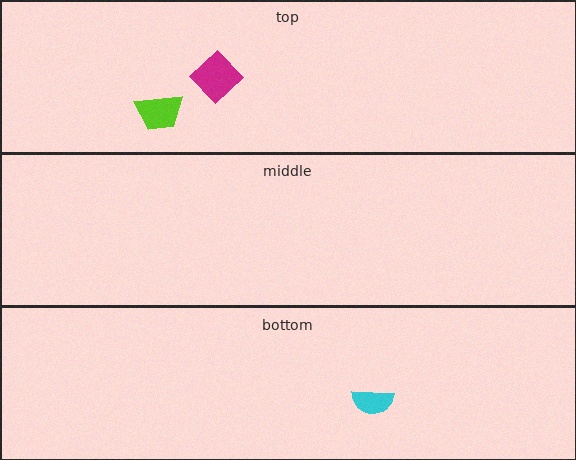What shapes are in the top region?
The magenta diamond, the lime trapezoid.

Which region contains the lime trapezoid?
The top region.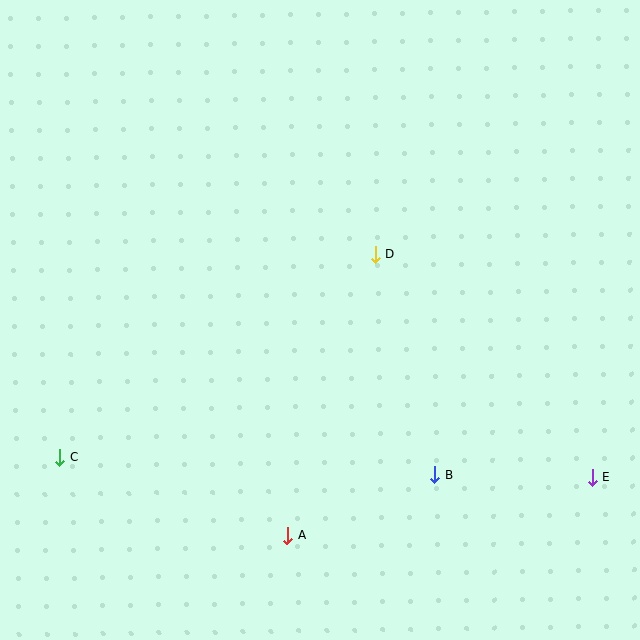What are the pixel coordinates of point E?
Point E is at (593, 477).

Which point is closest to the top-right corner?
Point D is closest to the top-right corner.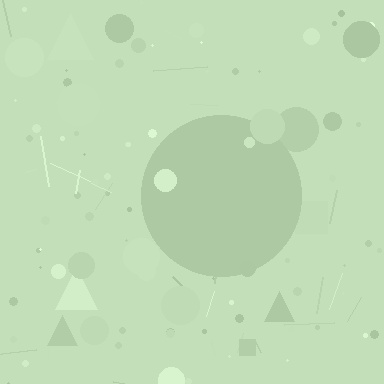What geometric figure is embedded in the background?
A circle is embedded in the background.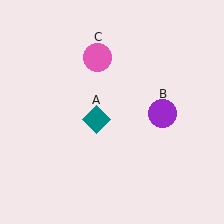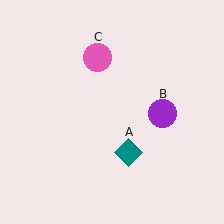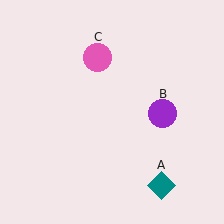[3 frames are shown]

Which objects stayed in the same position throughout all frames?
Purple circle (object B) and pink circle (object C) remained stationary.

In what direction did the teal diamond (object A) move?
The teal diamond (object A) moved down and to the right.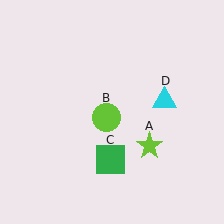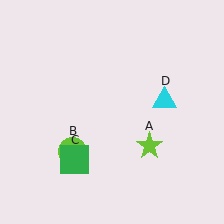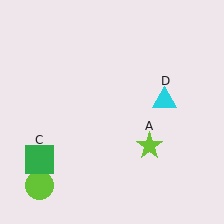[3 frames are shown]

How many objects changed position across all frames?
2 objects changed position: lime circle (object B), green square (object C).